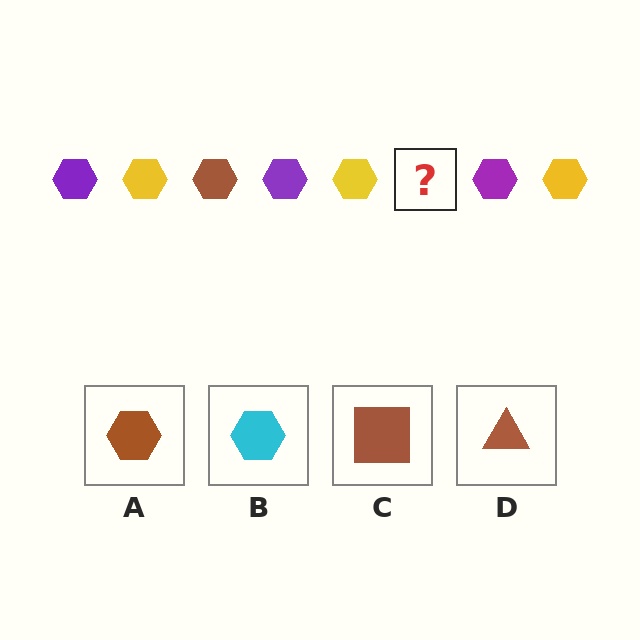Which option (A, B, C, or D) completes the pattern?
A.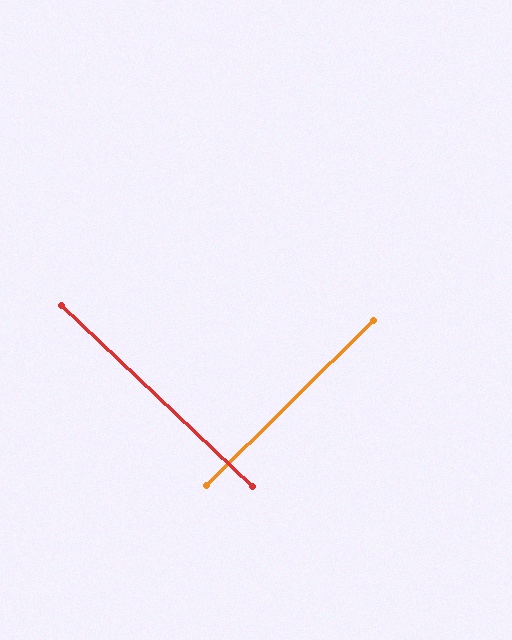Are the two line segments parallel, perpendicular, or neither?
Perpendicular — they meet at approximately 88°.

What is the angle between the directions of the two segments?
Approximately 88 degrees.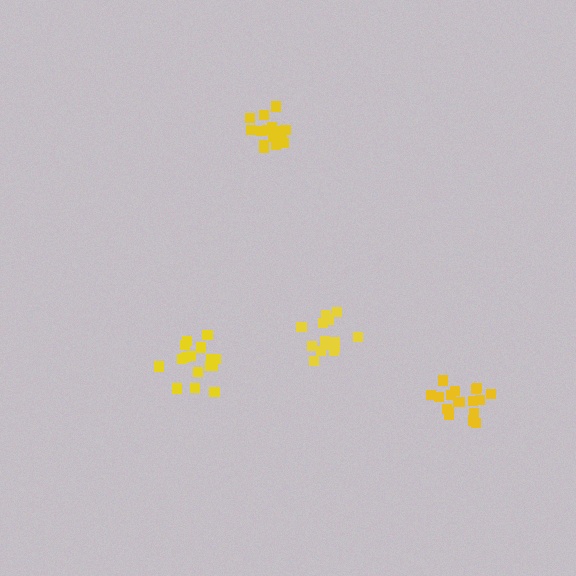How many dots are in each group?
Group 1: 17 dots, Group 2: 16 dots, Group 3: 18 dots, Group 4: 14 dots (65 total).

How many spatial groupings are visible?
There are 4 spatial groupings.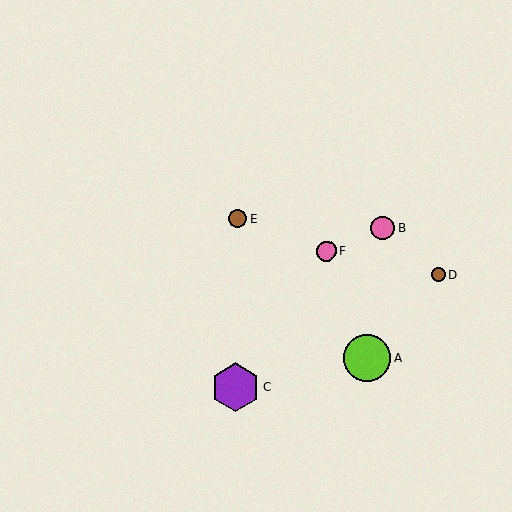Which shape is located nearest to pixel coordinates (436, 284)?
The brown circle (labeled D) at (438, 274) is nearest to that location.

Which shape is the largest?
The purple hexagon (labeled C) is the largest.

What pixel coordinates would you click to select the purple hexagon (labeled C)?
Click at (235, 387) to select the purple hexagon C.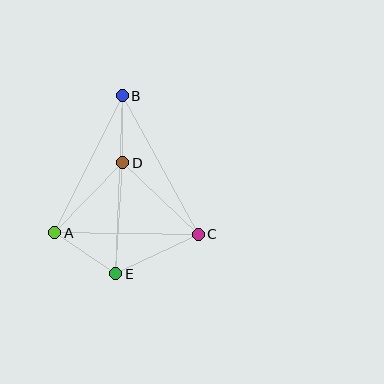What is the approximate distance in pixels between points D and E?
The distance between D and E is approximately 112 pixels.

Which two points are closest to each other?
Points B and D are closest to each other.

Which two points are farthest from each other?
Points B and E are farthest from each other.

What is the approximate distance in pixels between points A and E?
The distance between A and E is approximately 74 pixels.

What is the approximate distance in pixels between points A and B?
The distance between A and B is approximately 153 pixels.